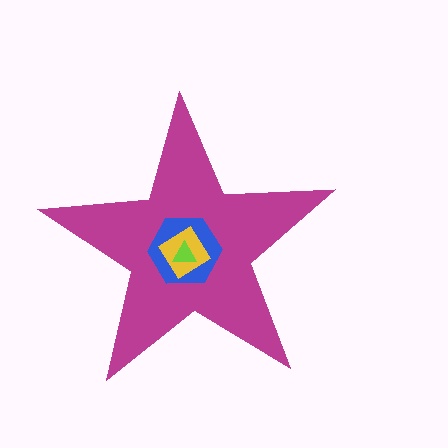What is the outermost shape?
The magenta star.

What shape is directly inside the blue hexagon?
The yellow diamond.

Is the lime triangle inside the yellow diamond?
Yes.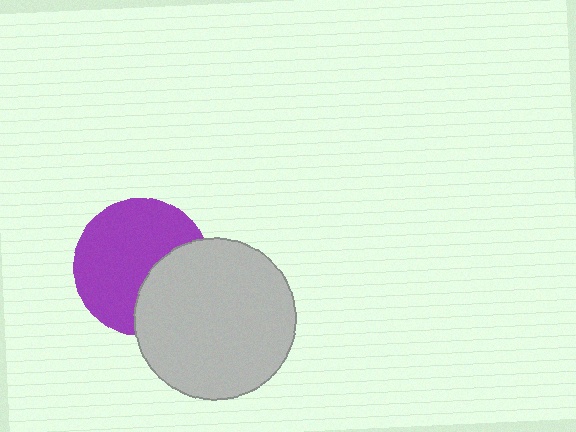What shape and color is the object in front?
The object in front is a light gray circle.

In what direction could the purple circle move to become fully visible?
The purple circle could move left. That would shift it out from behind the light gray circle entirely.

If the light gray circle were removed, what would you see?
You would see the complete purple circle.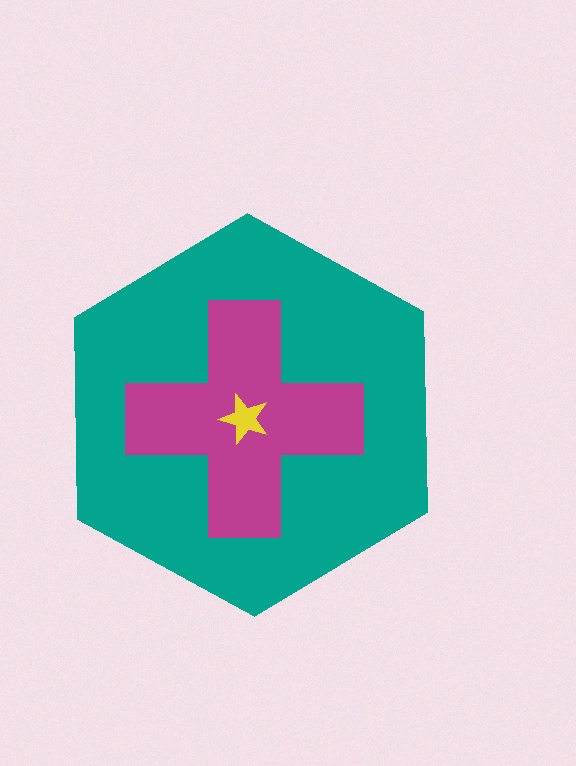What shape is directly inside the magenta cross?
The yellow star.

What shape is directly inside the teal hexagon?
The magenta cross.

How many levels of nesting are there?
3.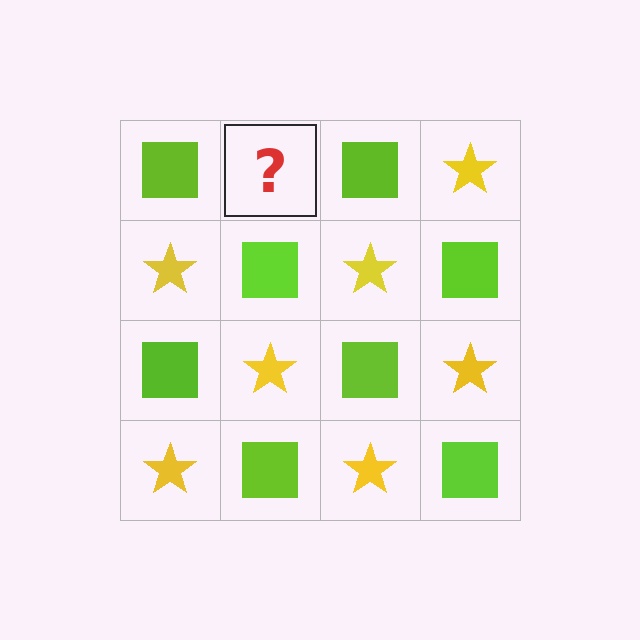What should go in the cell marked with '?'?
The missing cell should contain a yellow star.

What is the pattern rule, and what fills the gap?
The rule is that it alternates lime square and yellow star in a checkerboard pattern. The gap should be filled with a yellow star.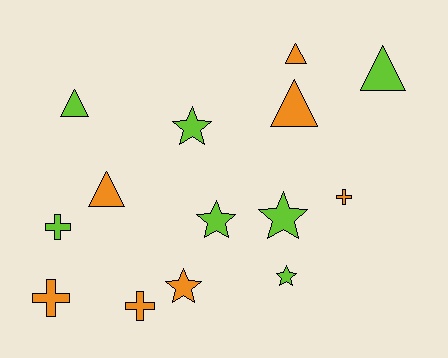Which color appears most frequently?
Lime, with 7 objects.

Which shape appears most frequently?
Triangle, with 5 objects.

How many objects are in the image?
There are 14 objects.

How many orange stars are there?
There is 1 orange star.